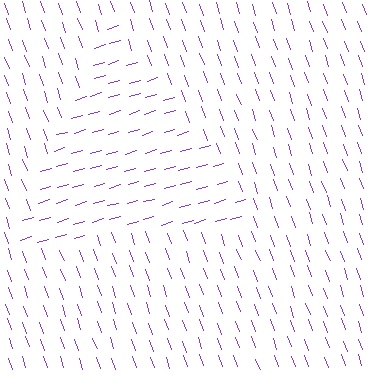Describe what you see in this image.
The image is filled with small purple line segments. A triangle region in the image has lines oriented differently from the surrounding lines, creating a visible texture boundary.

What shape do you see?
I see a triangle.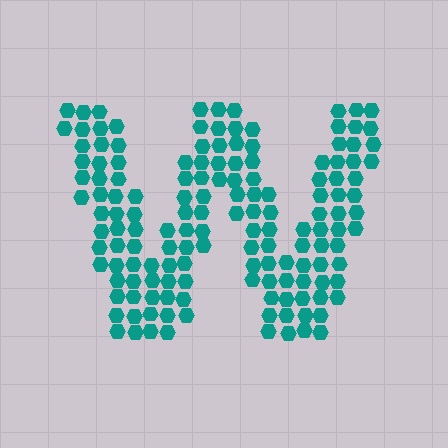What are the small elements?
The small elements are hexagons.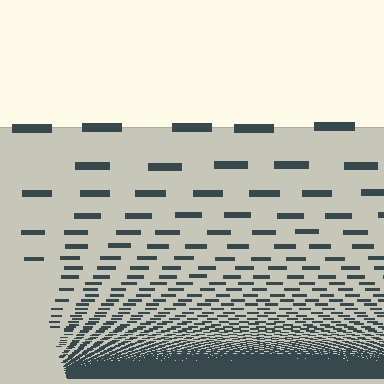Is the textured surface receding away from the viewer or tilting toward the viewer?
The surface appears to tilt toward the viewer. Texture elements get larger and sparser toward the top.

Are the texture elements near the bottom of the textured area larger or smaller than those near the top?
Smaller. The gradient is inverted — elements near the bottom are smaller and denser.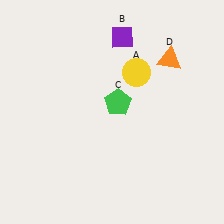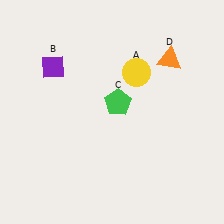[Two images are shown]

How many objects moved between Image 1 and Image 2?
1 object moved between the two images.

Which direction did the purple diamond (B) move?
The purple diamond (B) moved left.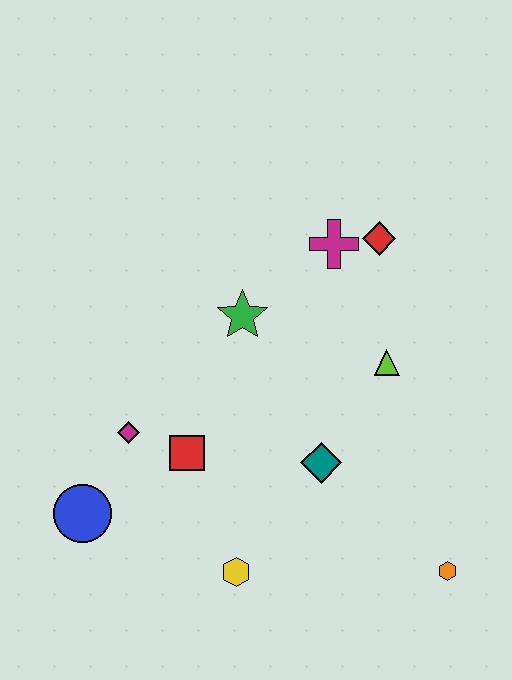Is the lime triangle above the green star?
No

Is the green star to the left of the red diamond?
Yes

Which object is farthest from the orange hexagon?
The blue circle is farthest from the orange hexagon.